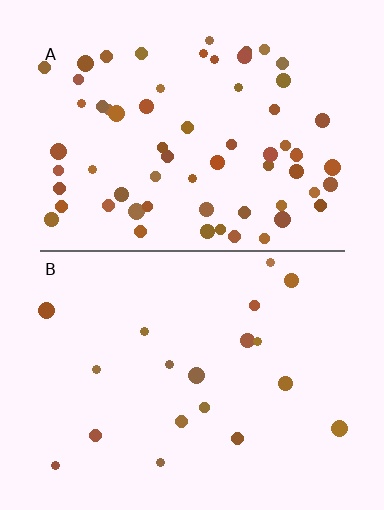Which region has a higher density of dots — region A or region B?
A (the top).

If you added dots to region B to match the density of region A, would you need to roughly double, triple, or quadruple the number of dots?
Approximately triple.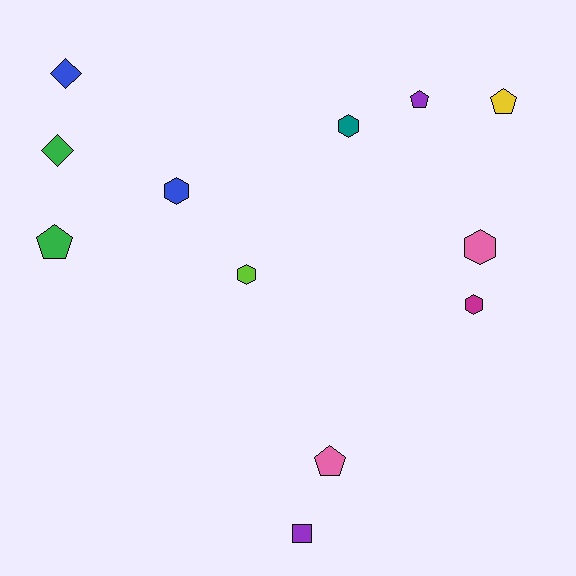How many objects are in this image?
There are 12 objects.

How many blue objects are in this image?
There are 2 blue objects.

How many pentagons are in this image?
There are 4 pentagons.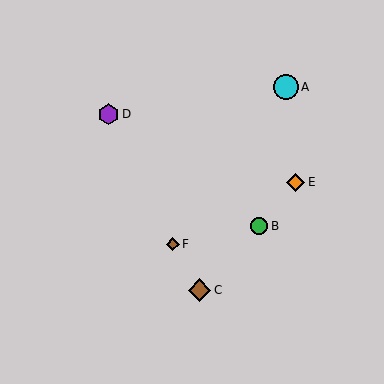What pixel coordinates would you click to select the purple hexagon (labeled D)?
Click at (108, 114) to select the purple hexagon D.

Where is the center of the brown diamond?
The center of the brown diamond is at (200, 290).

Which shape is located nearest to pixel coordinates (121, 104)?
The purple hexagon (labeled D) at (108, 114) is nearest to that location.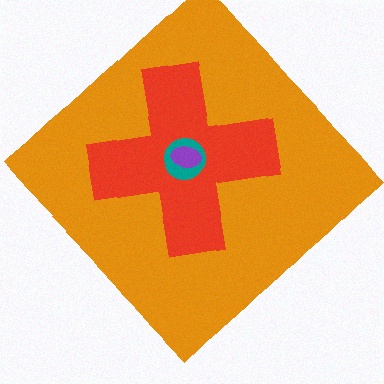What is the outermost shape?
The orange diamond.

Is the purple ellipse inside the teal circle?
Yes.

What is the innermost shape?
The purple ellipse.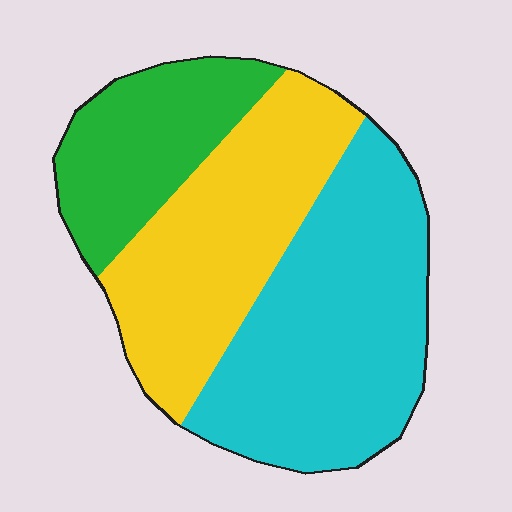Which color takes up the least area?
Green, at roughly 20%.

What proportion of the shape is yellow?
Yellow covers 34% of the shape.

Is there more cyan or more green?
Cyan.